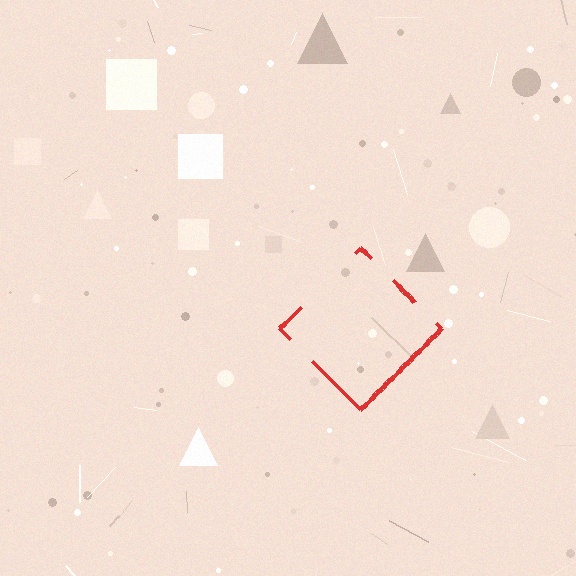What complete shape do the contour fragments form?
The contour fragments form a diamond.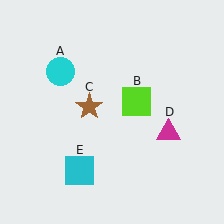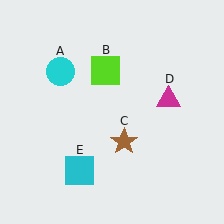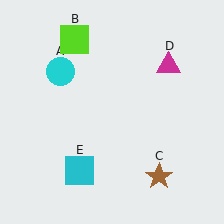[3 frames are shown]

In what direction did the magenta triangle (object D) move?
The magenta triangle (object D) moved up.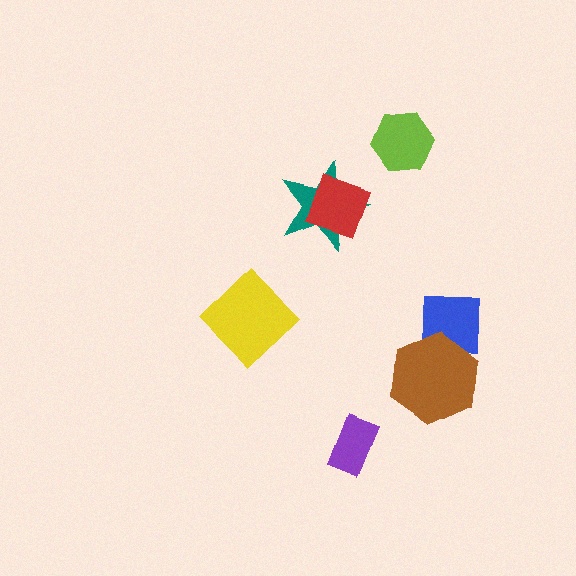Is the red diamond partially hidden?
No, no other shape covers it.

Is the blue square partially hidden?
Yes, it is partially covered by another shape.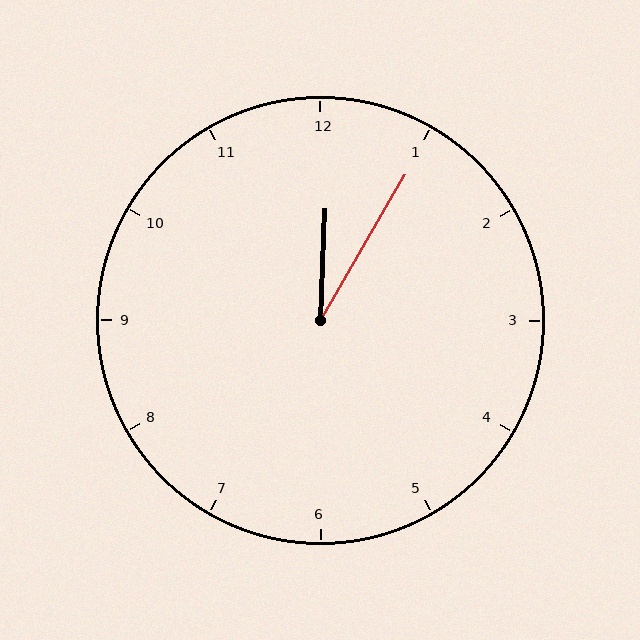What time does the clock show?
12:05.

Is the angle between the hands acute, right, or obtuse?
It is acute.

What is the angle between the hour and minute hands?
Approximately 28 degrees.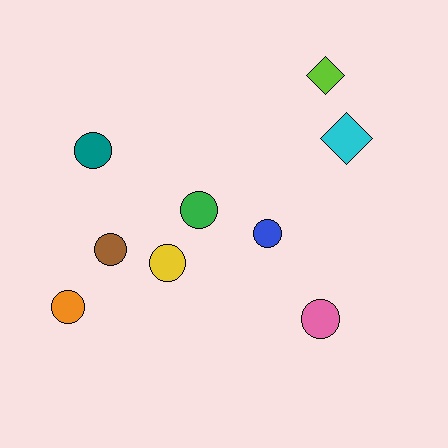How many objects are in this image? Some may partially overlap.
There are 9 objects.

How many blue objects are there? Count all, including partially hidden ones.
There is 1 blue object.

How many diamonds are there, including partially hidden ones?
There are 2 diamonds.